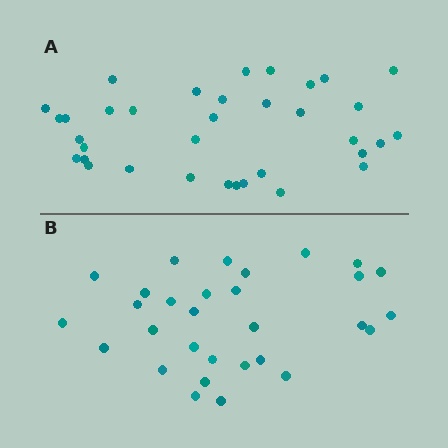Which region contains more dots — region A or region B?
Region A (the top region) has more dots.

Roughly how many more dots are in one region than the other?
Region A has about 5 more dots than region B.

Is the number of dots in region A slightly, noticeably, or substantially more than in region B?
Region A has only slightly more — the two regions are fairly close. The ratio is roughly 1.2 to 1.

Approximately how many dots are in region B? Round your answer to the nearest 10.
About 30 dots.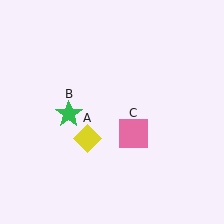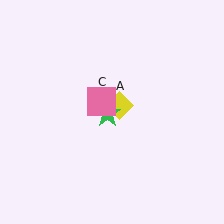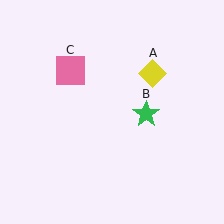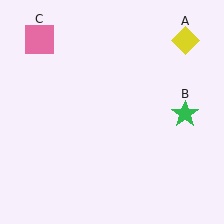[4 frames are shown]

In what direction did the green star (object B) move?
The green star (object B) moved right.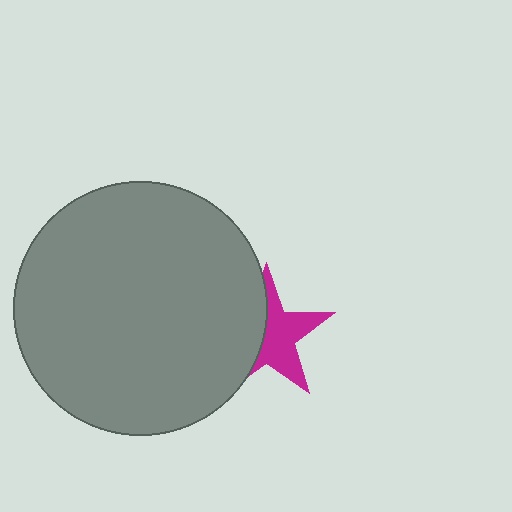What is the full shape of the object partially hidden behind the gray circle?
The partially hidden object is a magenta star.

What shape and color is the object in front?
The object in front is a gray circle.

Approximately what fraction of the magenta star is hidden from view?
Roughly 45% of the magenta star is hidden behind the gray circle.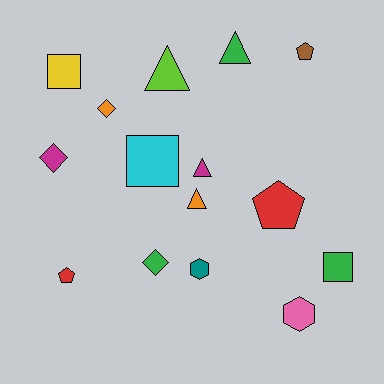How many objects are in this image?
There are 15 objects.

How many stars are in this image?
There are no stars.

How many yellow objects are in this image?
There is 1 yellow object.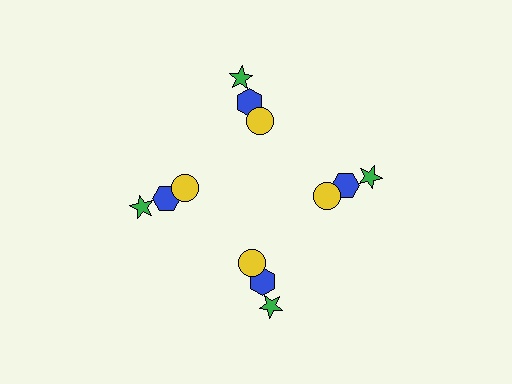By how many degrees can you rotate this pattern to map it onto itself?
The pattern maps onto itself every 90 degrees of rotation.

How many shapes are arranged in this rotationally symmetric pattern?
There are 12 shapes, arranged in 4 groups of 3.